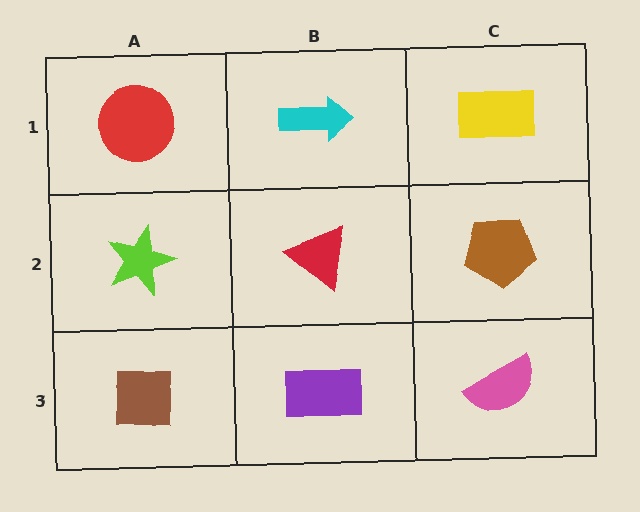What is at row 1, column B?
A cyan arrow.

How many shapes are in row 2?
3 shapes.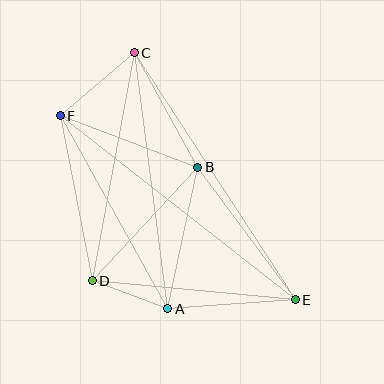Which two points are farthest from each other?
Points E and F are farthest from each other.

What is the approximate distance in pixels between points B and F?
The distance between B and F is approximately 147 pixels.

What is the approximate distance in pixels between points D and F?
The distance between D and F is approximately 168 pixels.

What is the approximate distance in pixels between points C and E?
The distance between C and E is approximately 295 pixels.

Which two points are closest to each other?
Points A and D are closest to each other.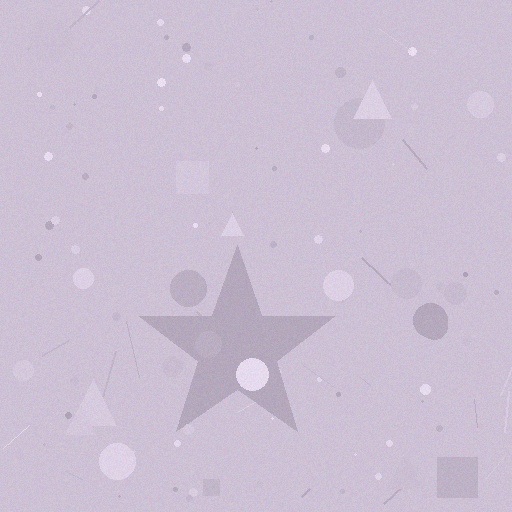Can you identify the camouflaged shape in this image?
The camouflaged shape is a star.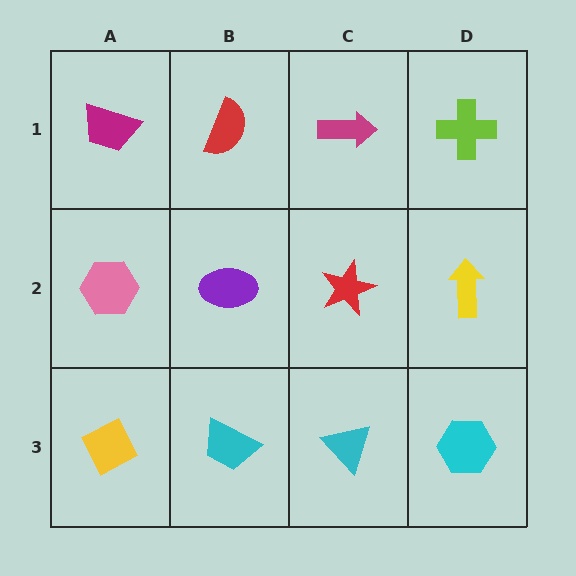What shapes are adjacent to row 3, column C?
A red star (row 2, column C), a cyan trapezoid (row 3, column B), a cyan hexagon (row 3, column D).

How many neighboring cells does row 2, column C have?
4.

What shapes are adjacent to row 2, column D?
A lime cross (row 1, column D), a cyan hexagon (row 3, column D), a red star (row 2, column C).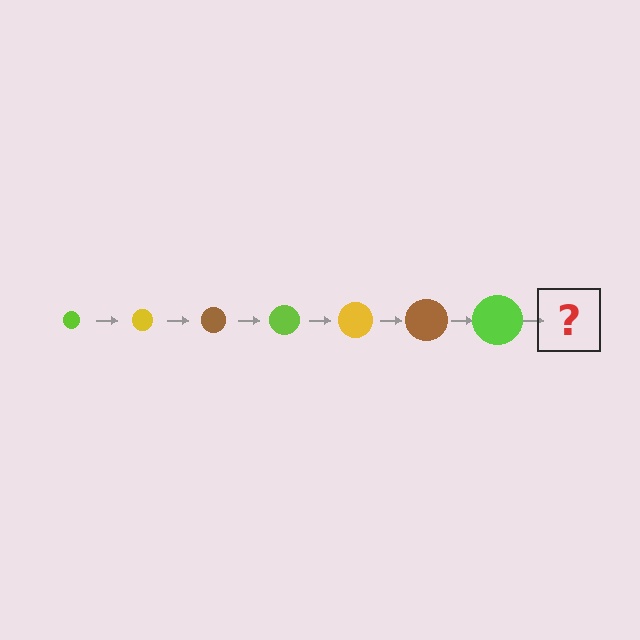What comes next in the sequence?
The next element should be a yellow circle, larger than the previous one.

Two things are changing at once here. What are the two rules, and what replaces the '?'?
The two rules are that the circle grows larger each step and the color cycles through lime, yellow, and brown. The '?' should be a yellow circle, larger than the previous one.